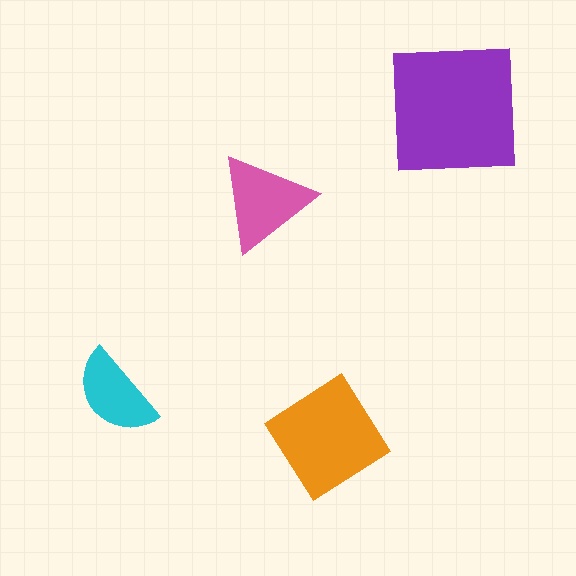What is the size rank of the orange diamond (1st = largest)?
2nd.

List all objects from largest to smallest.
The purple square, the orange diamond, the pink triangle, the cyan semicircle.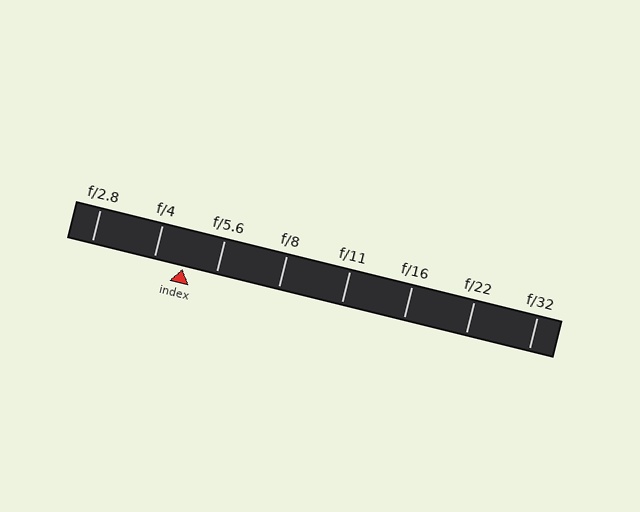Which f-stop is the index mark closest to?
The index mark is closest to f/4.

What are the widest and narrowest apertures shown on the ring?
The widest aperture shown is f/2.8 and the narrowest is f/32.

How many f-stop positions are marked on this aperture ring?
There are 8 f-stop positions marked.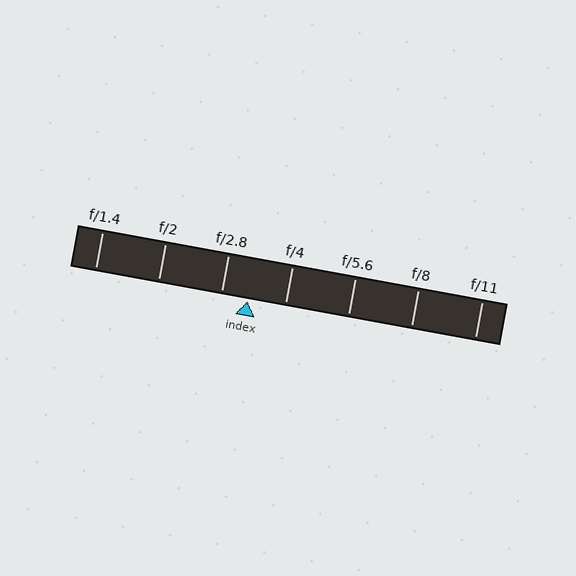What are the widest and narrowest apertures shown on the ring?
The widest aperture shown is f/1.4 and the narrowest is f/11.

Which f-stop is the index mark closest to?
The index mark is closest to f/2.8.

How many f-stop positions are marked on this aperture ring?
There are 7 f-stop positions marked.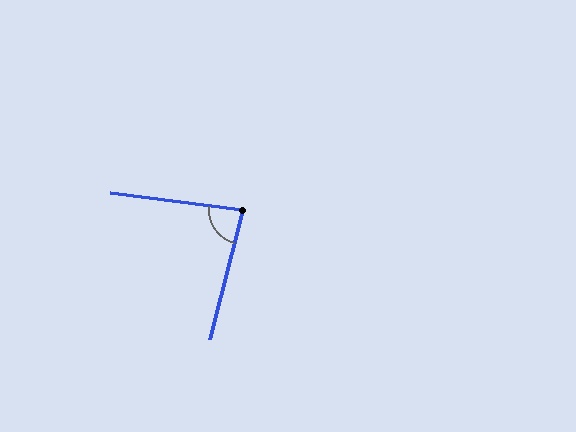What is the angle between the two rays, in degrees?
Approximately 83 degrees.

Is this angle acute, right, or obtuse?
It is acute.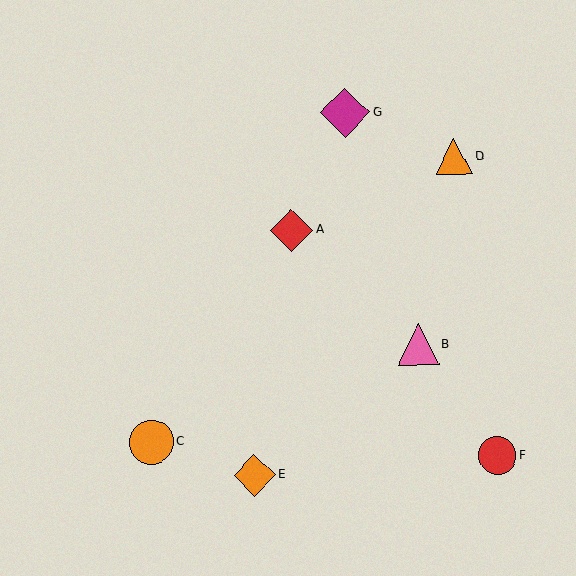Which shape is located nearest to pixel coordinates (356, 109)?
The magenta diamond (labeled G) at (345, 113) is nearest to that location.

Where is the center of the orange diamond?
The center of the orange diamond is at (254, 475).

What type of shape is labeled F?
Shape F is a red circle.